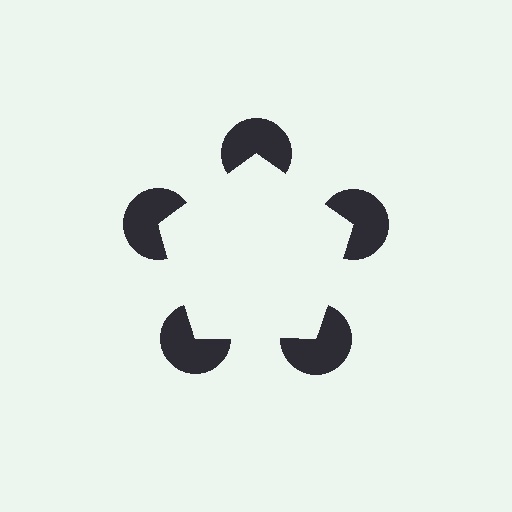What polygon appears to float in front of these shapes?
An illusory pentagon — its edges are inferred from the aligned wedge cuts in the pac-man discs, not physically drawn.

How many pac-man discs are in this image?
There are 5 — one at each vertex of the illusory pentagon.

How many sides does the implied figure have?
5 sides.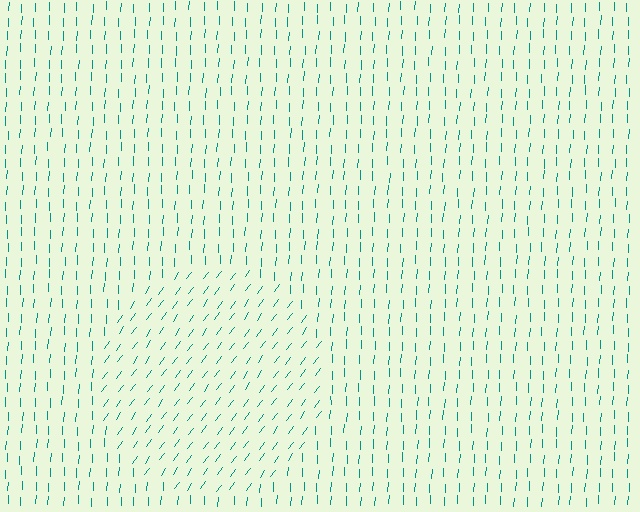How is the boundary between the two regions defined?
The boundary is defined purely by a change in line orientation (approximately 34 degrees difference). All lines are the same color and thickness.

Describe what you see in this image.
The image is filled with small teal line segments. A circle region in the image has lines oriented differently from the surrounding lines, creating a visible texture boundary.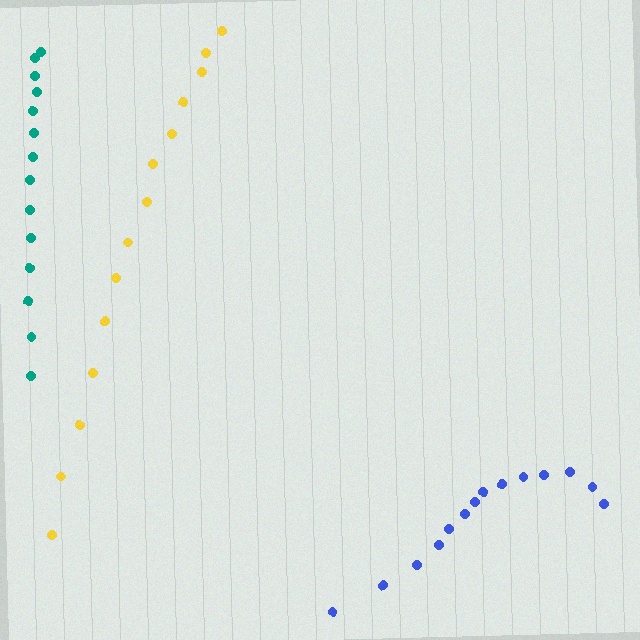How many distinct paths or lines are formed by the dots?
There are 3 distinct paths.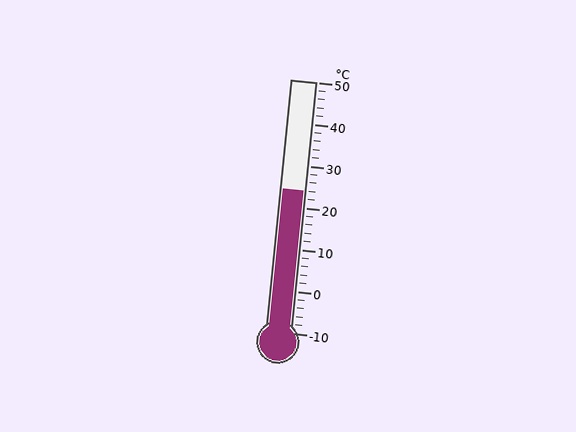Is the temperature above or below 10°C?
The temperature is above 10°C.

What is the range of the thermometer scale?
The thermometer scale ranges from -10°C to 50°C.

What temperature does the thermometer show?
The thermometer shows approximately 24°C.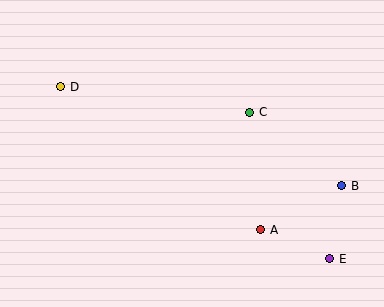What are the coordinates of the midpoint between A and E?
The midpoint between A and E is at (295, 244).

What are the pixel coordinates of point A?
Point A is at (261, 230).